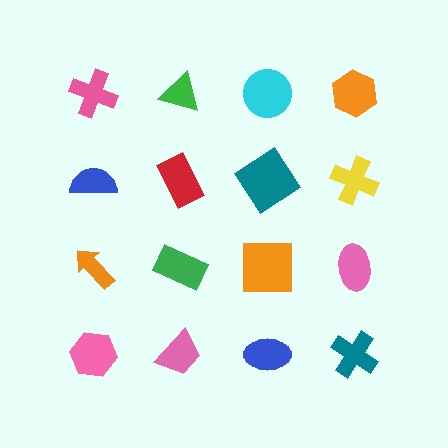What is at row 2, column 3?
A teal diamond.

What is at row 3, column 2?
A green rectangle.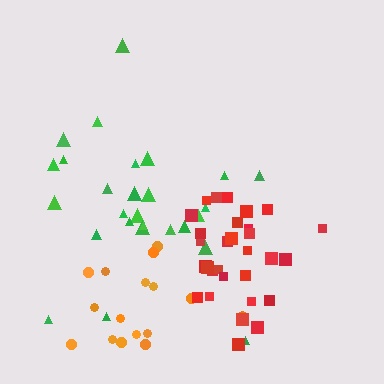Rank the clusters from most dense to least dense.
red, orange, green.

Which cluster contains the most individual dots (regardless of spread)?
Red (30).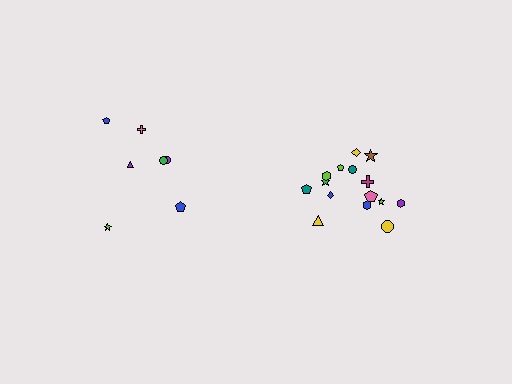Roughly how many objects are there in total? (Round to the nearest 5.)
Roughly 20 objects in total.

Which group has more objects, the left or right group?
The right group.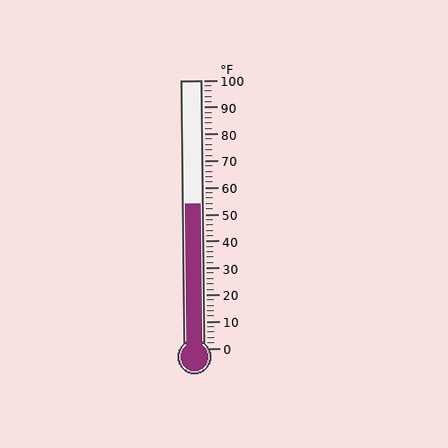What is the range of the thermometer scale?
The thermometer scale ranges from 0°F to 100°F.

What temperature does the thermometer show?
The thermometer shows approximately 54°F.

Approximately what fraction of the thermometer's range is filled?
The thermometer is filled to approximately 55% of its range.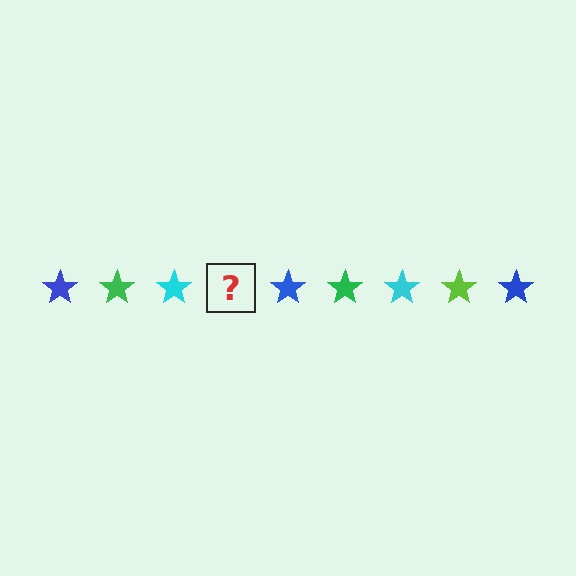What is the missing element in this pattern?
The missing element is a lime star.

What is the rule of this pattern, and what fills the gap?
The rule is that the pattern cycles through blue, green, cyan, lime stars. The gap should be filled with a lime star.